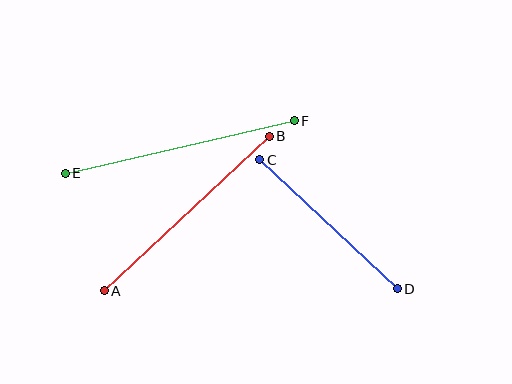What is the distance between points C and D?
The distance is approximately 189 pixels.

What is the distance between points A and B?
The distance is approximately 226 pixels.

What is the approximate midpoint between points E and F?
The midpoint is at approximately (180, 147) pixels.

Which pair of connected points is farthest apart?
Points E and F are farthest apart.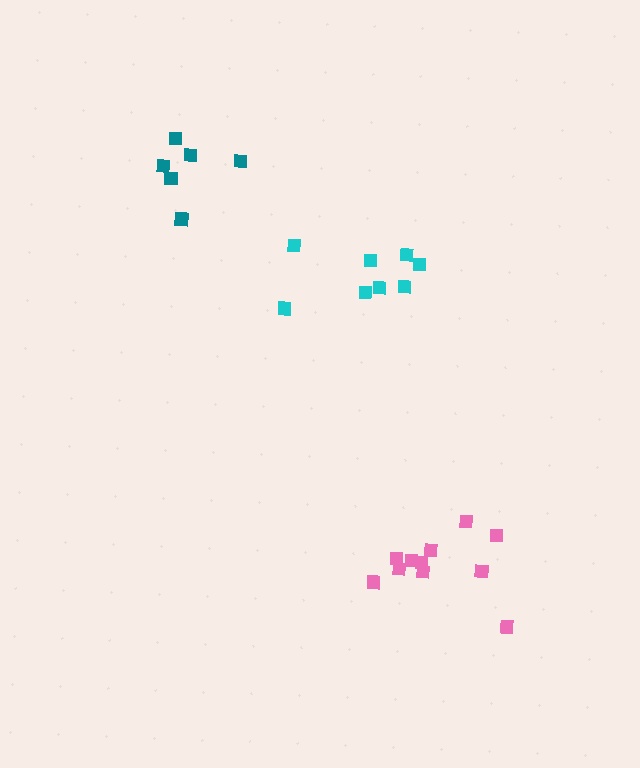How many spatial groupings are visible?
There are 3 spatial groupings.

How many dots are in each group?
Group 1: 6 dots, Group 2: 11 dots, Group 3: 8 dots (25 total).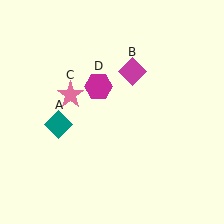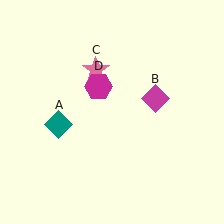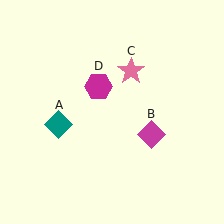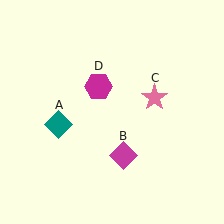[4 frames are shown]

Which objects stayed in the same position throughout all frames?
Teal diamond (object A) and magenta hexagon (object D) remained stationary.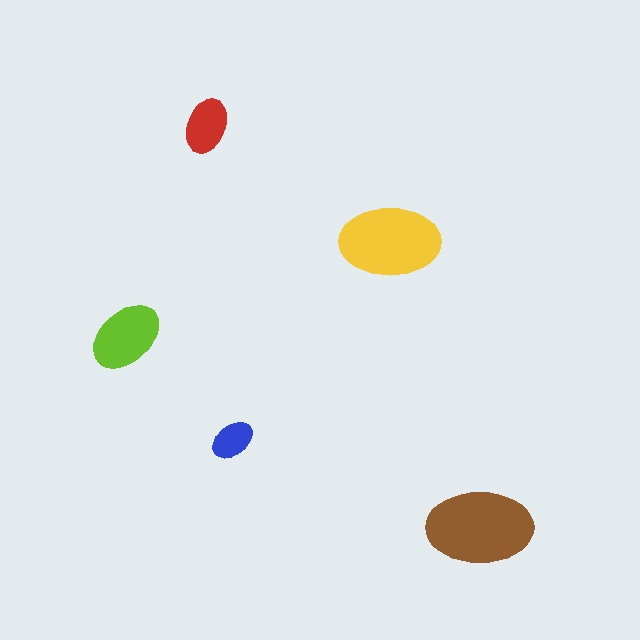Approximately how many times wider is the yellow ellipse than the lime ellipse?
About 1.5 times wider.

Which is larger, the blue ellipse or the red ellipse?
The red one.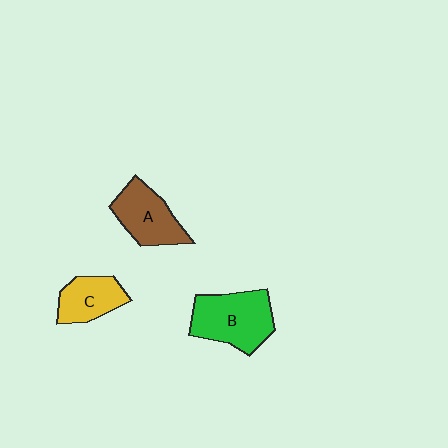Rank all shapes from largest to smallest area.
From largest to smallest: B (green), A (brown), C (yellow).